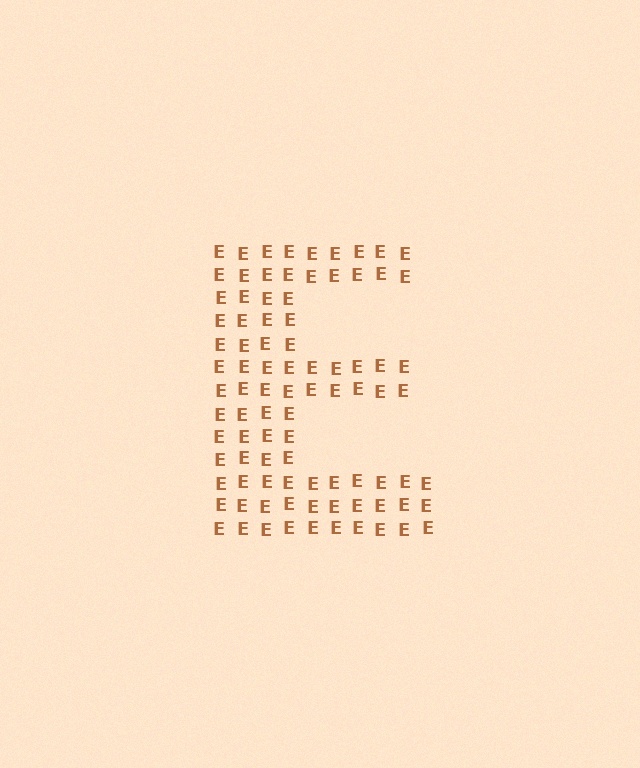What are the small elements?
The small elements are letter E's.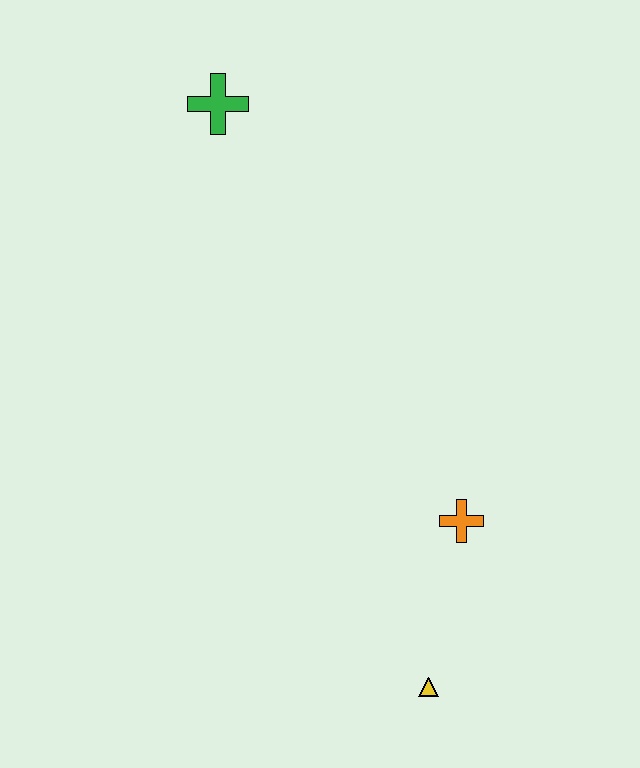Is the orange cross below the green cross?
Yes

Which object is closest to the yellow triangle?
The orange cross is closest to the yellow triangle.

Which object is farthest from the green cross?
The yellow triangle is farthest from the green cross.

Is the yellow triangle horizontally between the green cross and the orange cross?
Yes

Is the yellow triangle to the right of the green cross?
Yes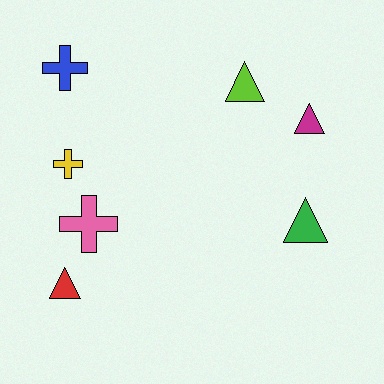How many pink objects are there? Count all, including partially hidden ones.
There is 1 pink object.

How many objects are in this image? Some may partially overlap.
There are 7 objects.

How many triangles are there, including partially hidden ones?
There are 4 triangles.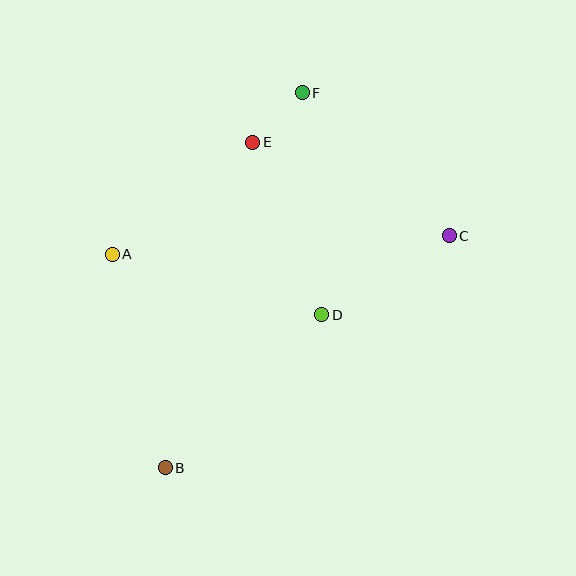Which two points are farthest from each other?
Points B and F are farthest from each other.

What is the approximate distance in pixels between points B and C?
The distance between B and C is approximately 367 pixels.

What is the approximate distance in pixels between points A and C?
The distance between A and C is approximately 337 pixels.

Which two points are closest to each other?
Points E and F are closest to each other.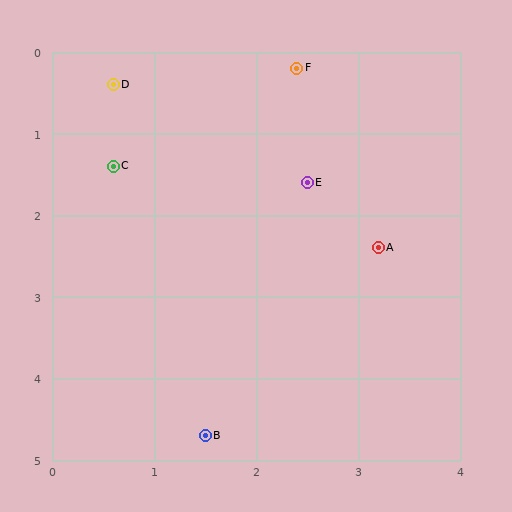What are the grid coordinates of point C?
Point C is at approximately (0.6, 1.4).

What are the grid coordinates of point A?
Point A is at approximately (3.2, 2.4).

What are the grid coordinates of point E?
Point E is at approximately (2.5, 1.6).